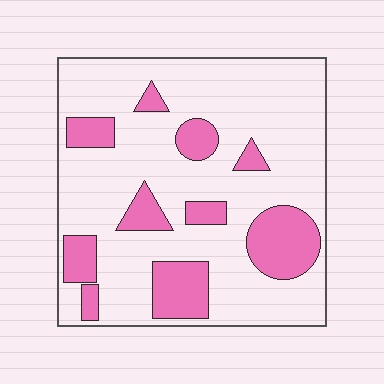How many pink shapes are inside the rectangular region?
10.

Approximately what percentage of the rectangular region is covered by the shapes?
Approximately 25%.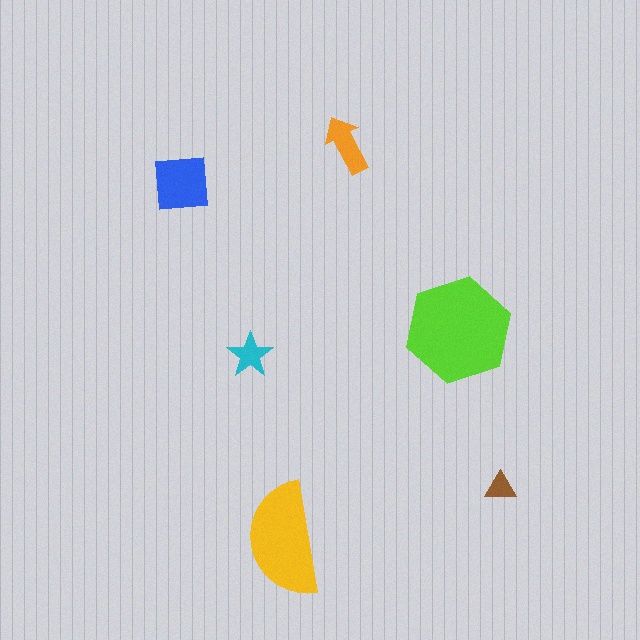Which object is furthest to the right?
The brown triangle is rightmost.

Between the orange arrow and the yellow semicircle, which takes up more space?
The yellow semicircle.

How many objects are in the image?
There are 6 objects in the image.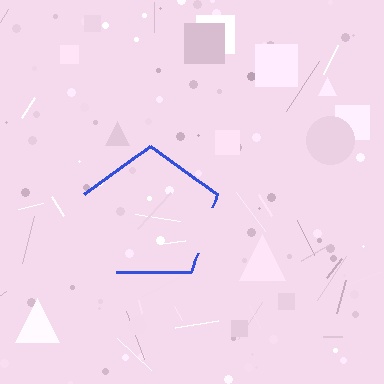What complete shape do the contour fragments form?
The contour fragments form a pentagon.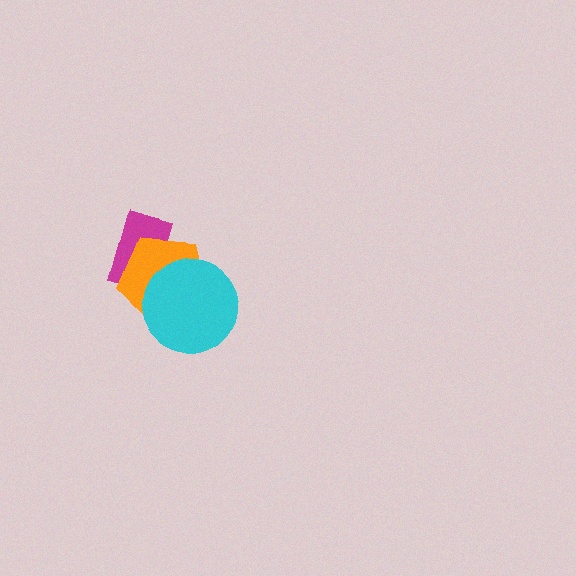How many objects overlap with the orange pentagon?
2 objects overlap with the orange pentagon.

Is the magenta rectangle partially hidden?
Yes, it is partially covered by another shape.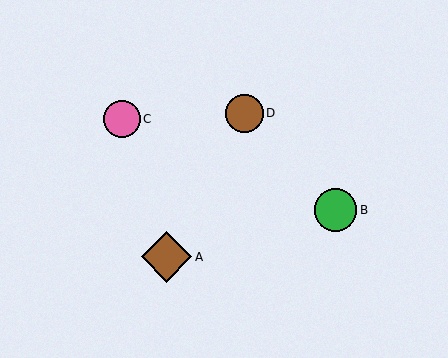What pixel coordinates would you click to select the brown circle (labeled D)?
Click at (245, 113) to select the brown circle D.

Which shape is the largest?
The brown diamond (labeled A) is the largest.